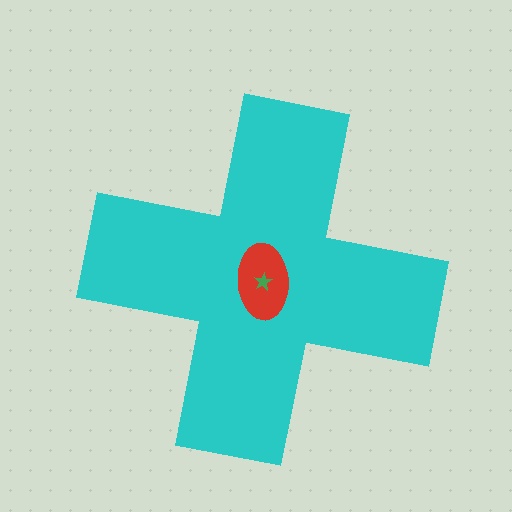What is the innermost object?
The green star.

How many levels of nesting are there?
3.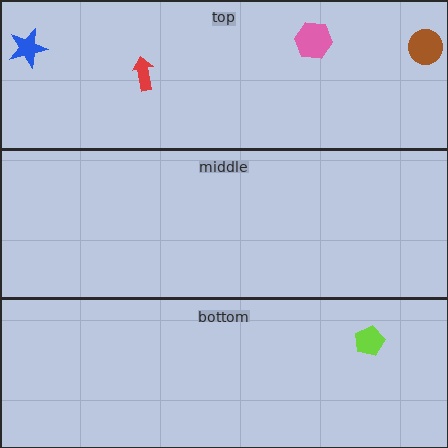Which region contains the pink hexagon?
The top region.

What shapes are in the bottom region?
The lime pentagon.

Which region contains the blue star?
The top region.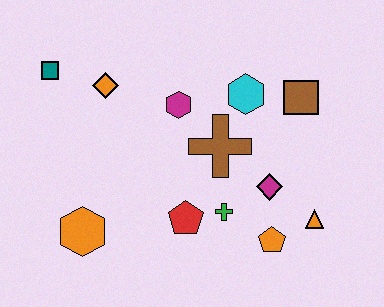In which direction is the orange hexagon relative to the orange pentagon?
The orange hexagon is to the left of the orange pentagon.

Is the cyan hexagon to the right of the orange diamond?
Yes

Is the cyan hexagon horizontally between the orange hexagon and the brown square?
Yes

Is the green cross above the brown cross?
No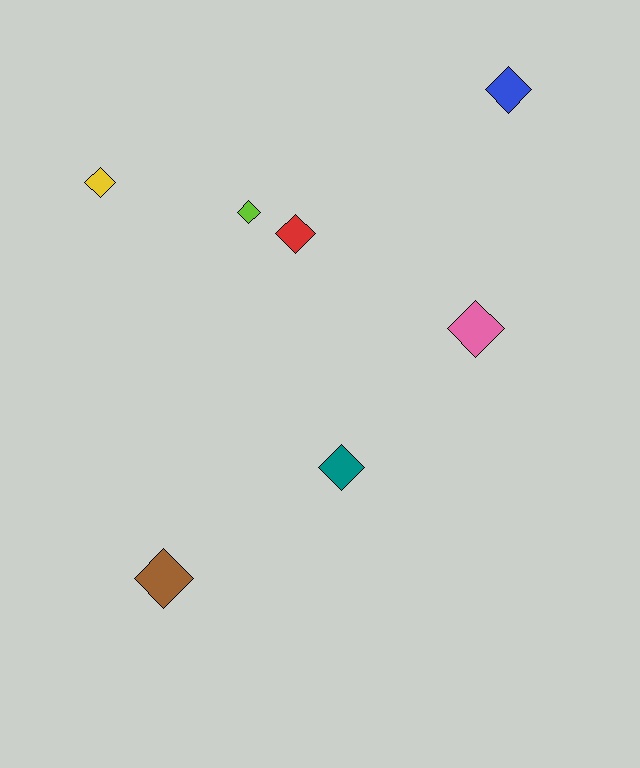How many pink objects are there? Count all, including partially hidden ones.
There is 1 pink object.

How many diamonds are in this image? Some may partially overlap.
There are 7 diamonds.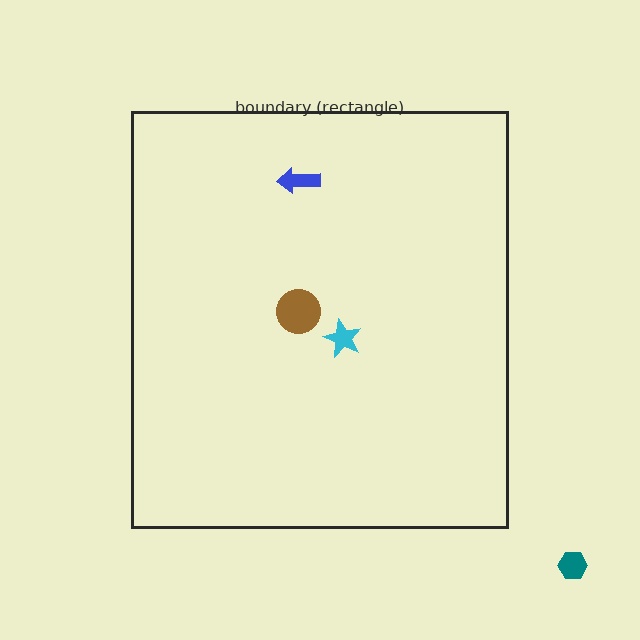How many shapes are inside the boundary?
3 inside, 1 outside.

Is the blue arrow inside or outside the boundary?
Inside.